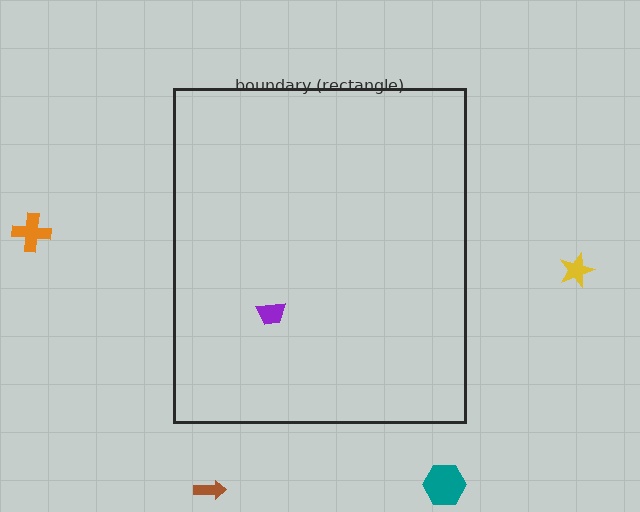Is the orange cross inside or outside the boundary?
Outside.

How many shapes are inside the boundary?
1 inside, 4 outside.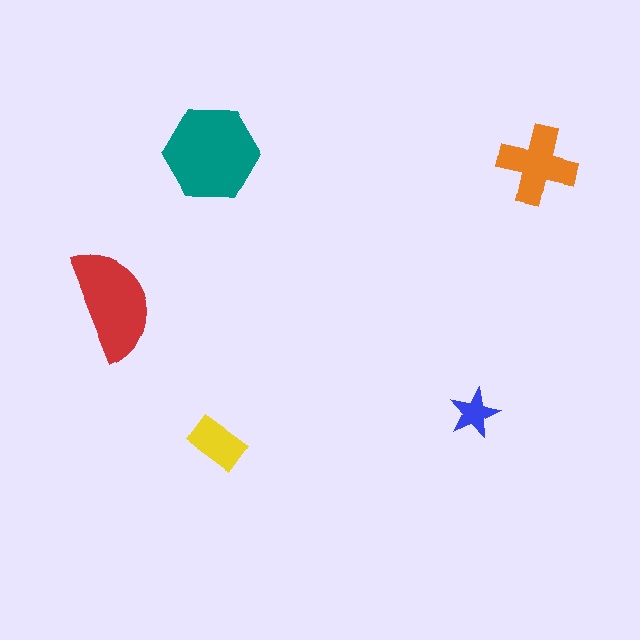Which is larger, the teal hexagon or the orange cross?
The teal hexagon.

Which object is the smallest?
The blue star.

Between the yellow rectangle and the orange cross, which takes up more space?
The orange cross.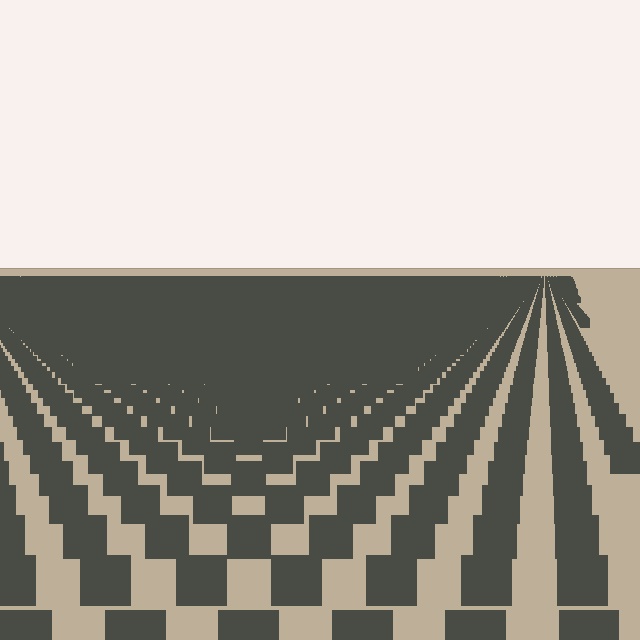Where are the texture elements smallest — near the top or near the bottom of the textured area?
Near the top.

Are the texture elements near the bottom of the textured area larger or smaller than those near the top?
Larger. Near the bottom, elements are closer to the viewer and appear at a bigger on-screen size.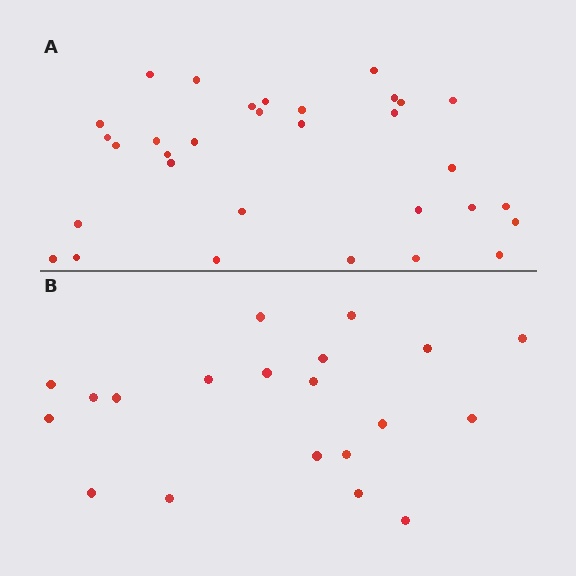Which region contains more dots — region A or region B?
Region A (the top region) has more dots.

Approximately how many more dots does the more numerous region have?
Region A has roughly 12 or so more dots than region B.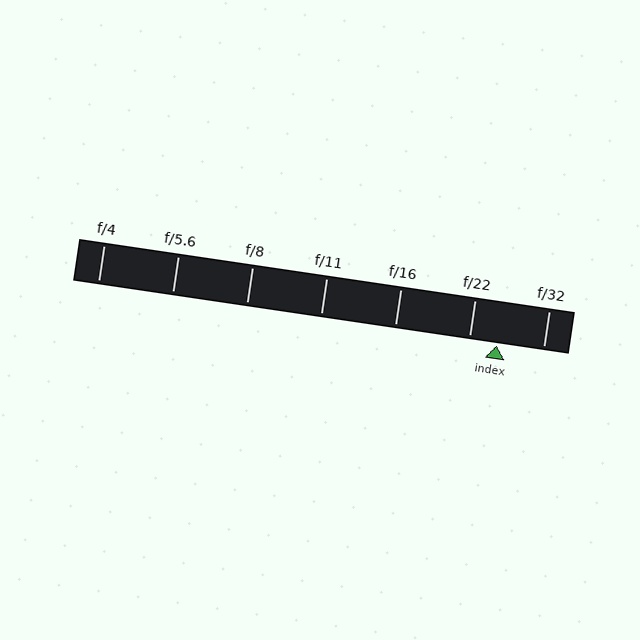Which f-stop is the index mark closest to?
The index mark is closest to f/22.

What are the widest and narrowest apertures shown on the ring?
The widest aperture shown is f/4 and the narrowest is f/32.